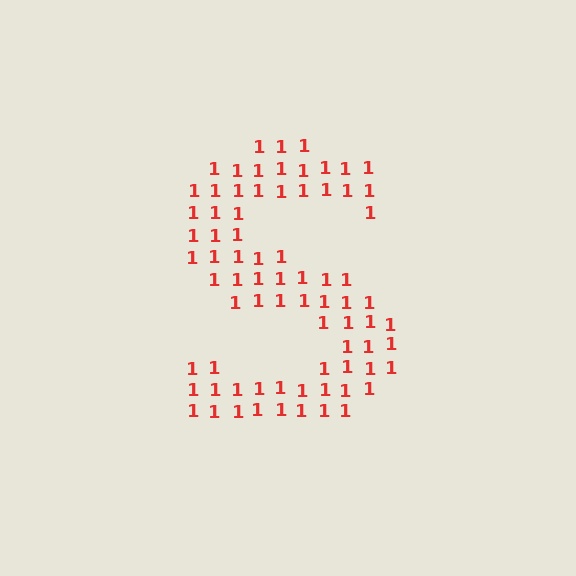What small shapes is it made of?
It is made of small digit 1's.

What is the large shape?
The large shape is the letter S.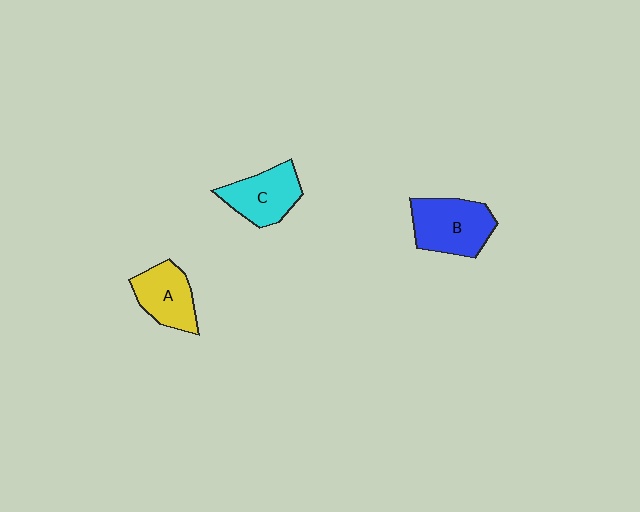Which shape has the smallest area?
Shape A (yellow).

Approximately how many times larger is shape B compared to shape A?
Approximately 1.3 times.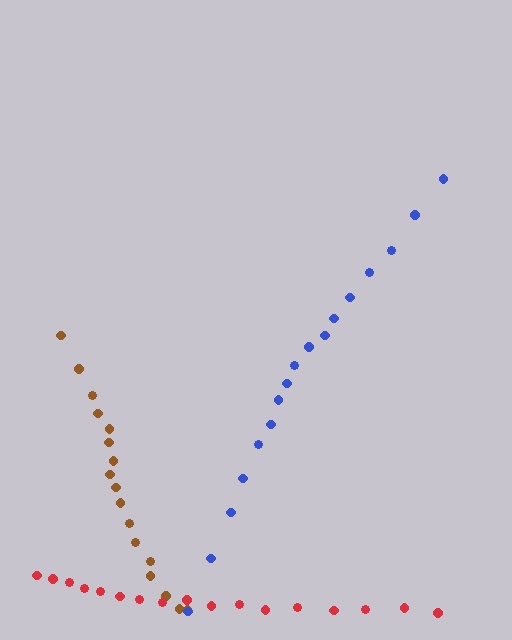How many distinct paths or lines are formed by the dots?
There are 3 distinct paths.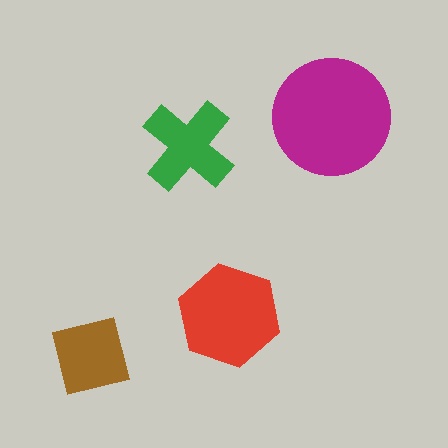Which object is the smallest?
The brown square.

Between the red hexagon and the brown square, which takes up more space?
The red hexagon.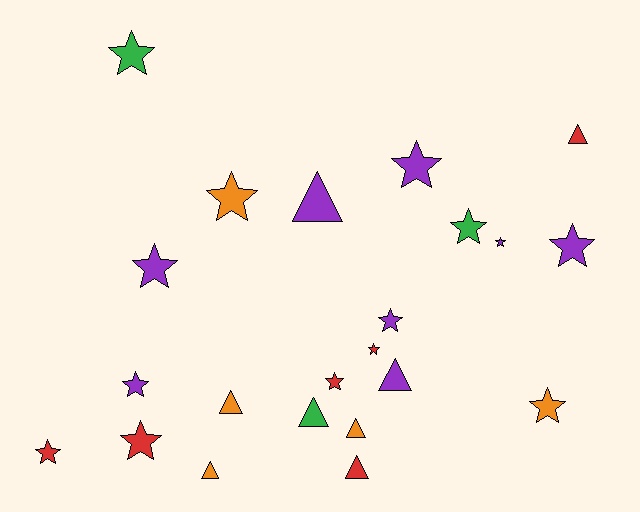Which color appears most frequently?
Purple, with 8 objects.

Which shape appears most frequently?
Star, with 14 objects.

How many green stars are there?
There are 2 green stars.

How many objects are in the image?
There are 22 objects.